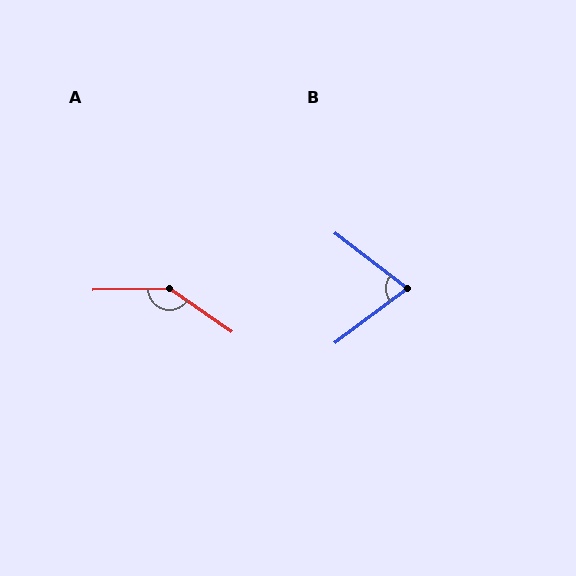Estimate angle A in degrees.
Approximately 144 degrees.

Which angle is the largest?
A, at approximately 144 degrees.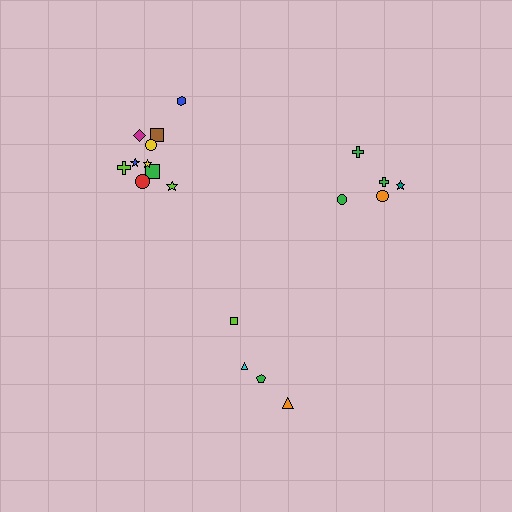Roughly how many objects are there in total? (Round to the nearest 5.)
Roughly 20 objects in total.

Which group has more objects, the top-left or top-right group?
The top-left group.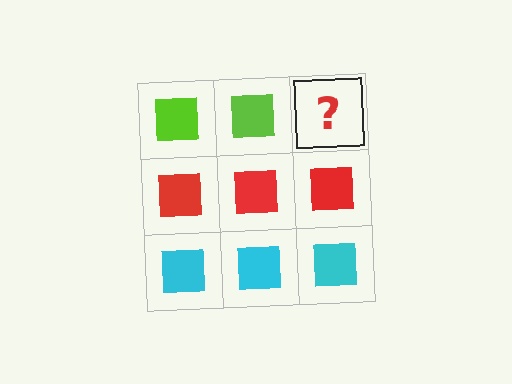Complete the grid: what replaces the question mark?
The question mark should be replaced with a lime square.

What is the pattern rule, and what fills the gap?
The rule is that each row has a consistent color. The gap should be filled with a lime square.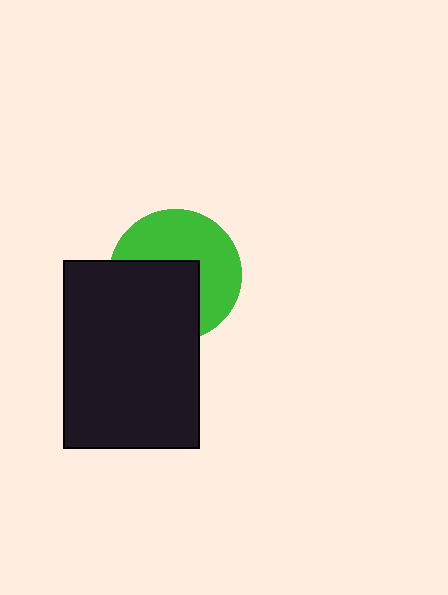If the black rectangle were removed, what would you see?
You would see the complete green circle.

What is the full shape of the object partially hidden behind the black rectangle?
The partially hidden object is a green circle.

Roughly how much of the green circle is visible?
About half of it is visible (roughly 54%).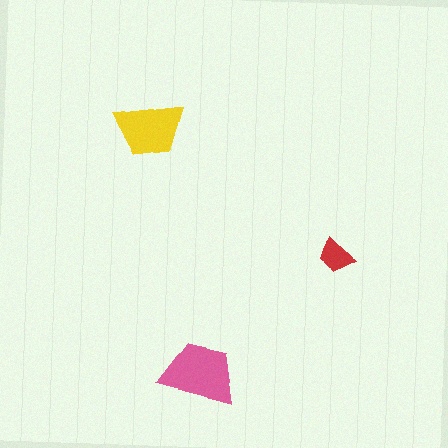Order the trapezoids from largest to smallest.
the pink one, the yellow one, the red one.